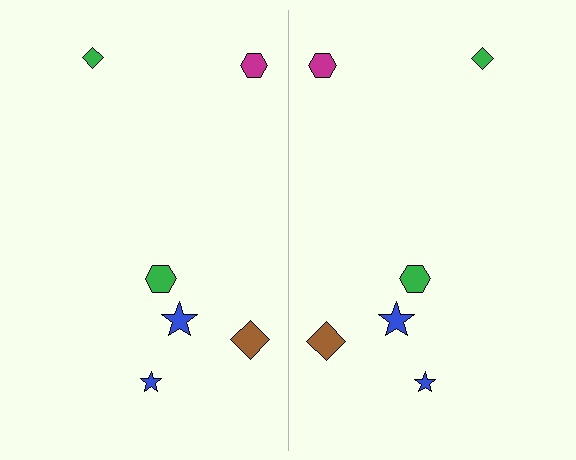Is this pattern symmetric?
Yes, this pattern has bilateral (reflection) symmetry.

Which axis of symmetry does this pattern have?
The pattern has a vertical axis of symmetry running through the center of the image.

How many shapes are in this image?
There are 12 shapes in this image.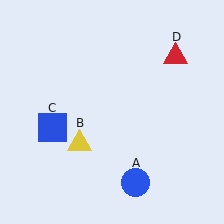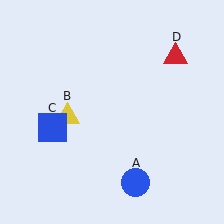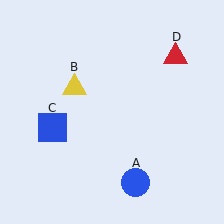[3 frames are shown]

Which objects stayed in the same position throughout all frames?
Blue circle (object A) and blue square (object C) and red triangle (object D) remained stationary.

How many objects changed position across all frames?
1 object changed position: yellow triangle (object B).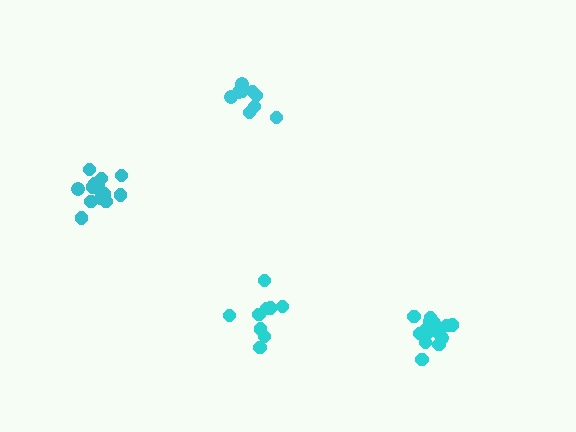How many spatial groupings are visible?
There are 4 spatial groupings.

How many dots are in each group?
Group 1: 15 dots, Group 2: 15 dots, Group 3: 10 dots, Group 4: 10 dots (50 total).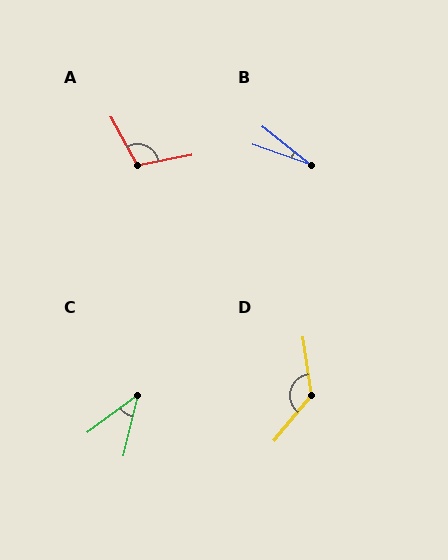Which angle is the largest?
D, at approximately 132 degrees.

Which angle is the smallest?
B, at approximately 19 degrees.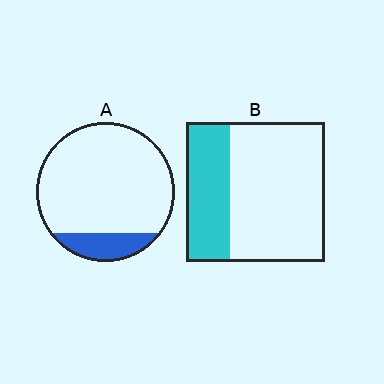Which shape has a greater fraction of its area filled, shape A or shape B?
Shape B.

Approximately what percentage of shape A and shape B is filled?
A is approximately 15% and B is approximately 30%.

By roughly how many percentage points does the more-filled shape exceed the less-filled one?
By roughly 15 percentage points (B over A).